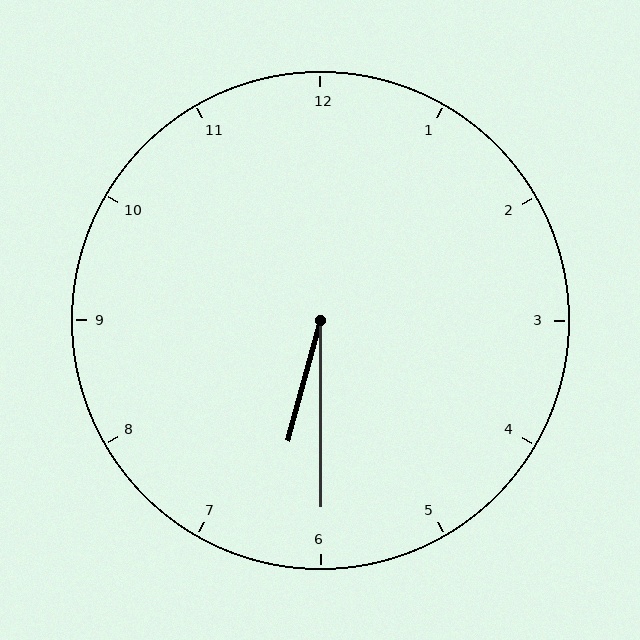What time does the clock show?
6:30.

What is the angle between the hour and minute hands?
Approximately 15 degrees.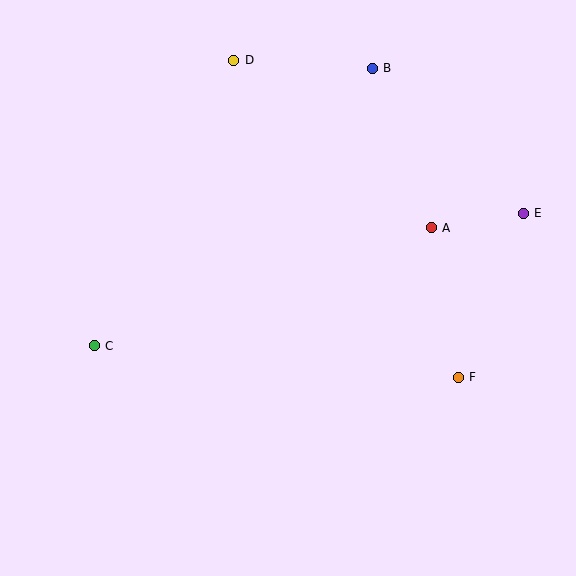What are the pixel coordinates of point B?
Point B is at (372, 68).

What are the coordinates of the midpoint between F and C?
The midpoint between F and C is at (276, 362).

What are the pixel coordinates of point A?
Point A is at (431, 228).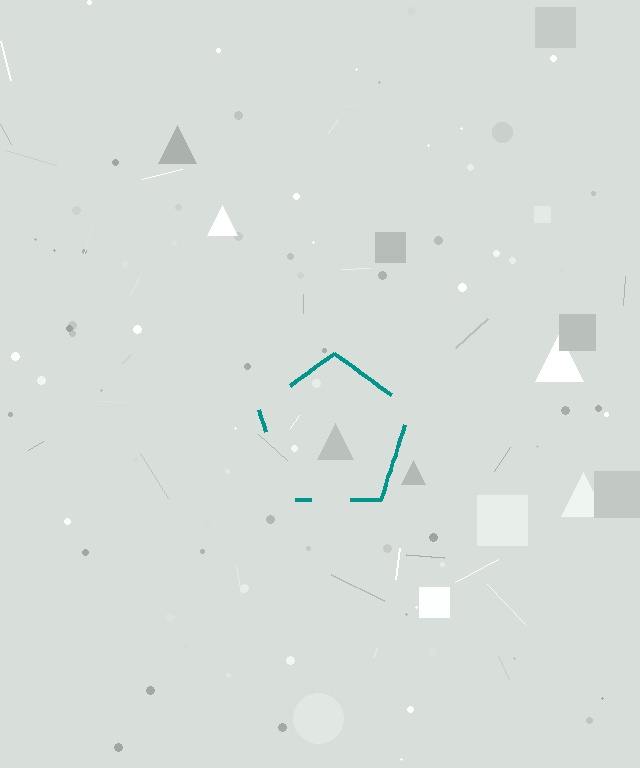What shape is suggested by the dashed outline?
The dashed outline suggests a pentagon.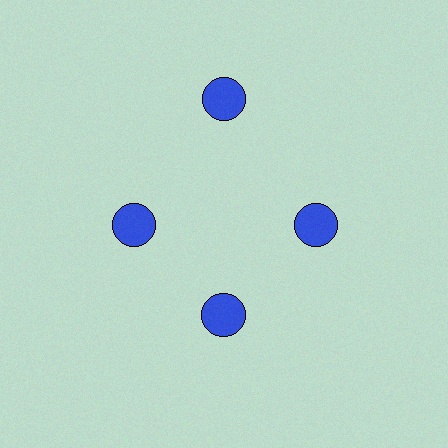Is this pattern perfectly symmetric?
No. The 4 blue circles are arranged in a ring, but one element near the 12 o'clock position is pushed outward from the center, breaking the 4-fold rotational symmetry.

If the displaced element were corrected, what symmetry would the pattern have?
It would have 4-fold rotational symmetry — the pattern would map onto itself every 90 degrees.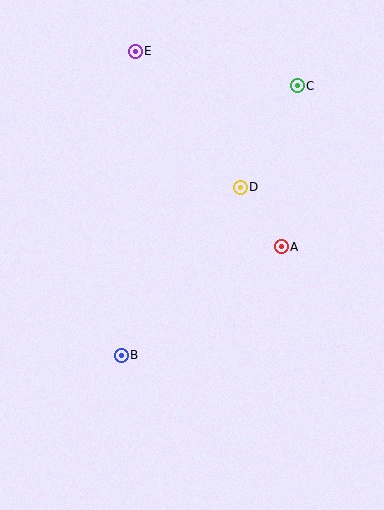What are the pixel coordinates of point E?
Point E is at (135, 51).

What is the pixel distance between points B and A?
The distance between B and A is 193 pixels.